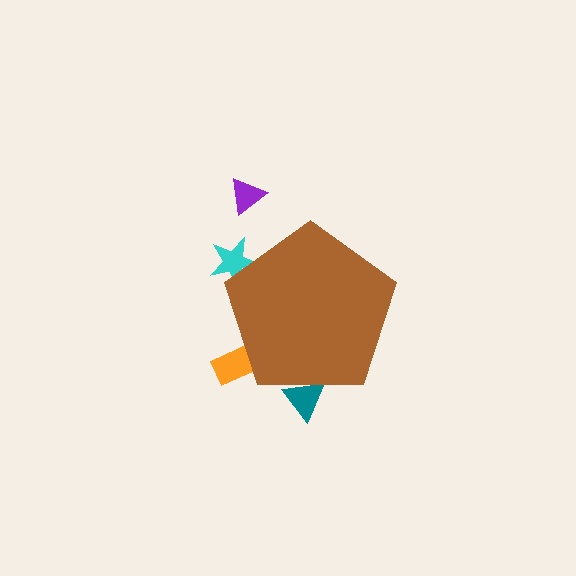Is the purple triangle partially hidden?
No, the purple triangle is fully visible.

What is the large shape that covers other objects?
A brown pentagon.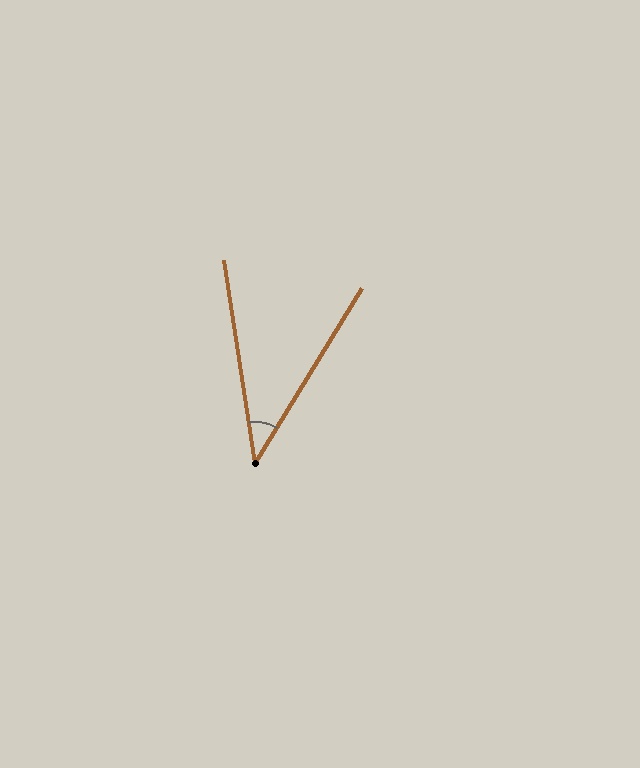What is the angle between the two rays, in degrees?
Approximately 40 degrees.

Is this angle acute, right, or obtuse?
It is acute.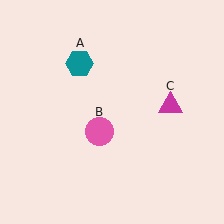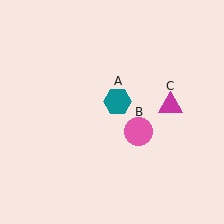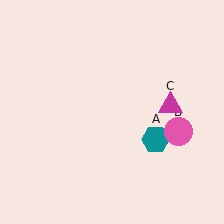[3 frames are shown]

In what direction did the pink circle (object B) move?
The pink circle (object B) moved right.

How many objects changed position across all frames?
2 objects changed position: teal hexagon (object A), pink circle (object B).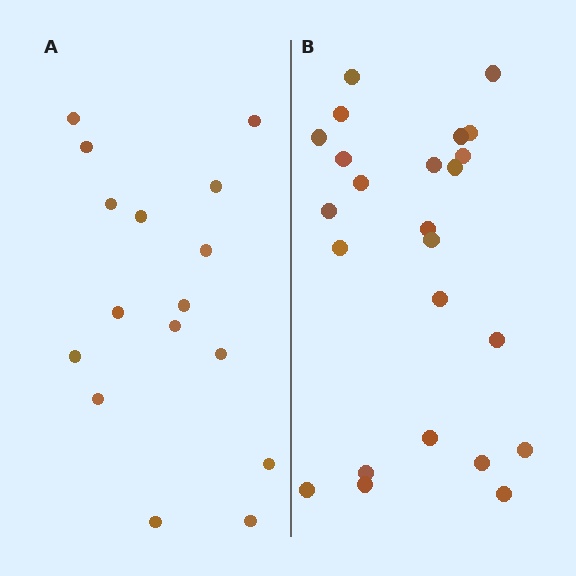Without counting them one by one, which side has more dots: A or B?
Region B (the right region) has more dots.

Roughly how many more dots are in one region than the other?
Region B has roughly 8 or so more dots than region A.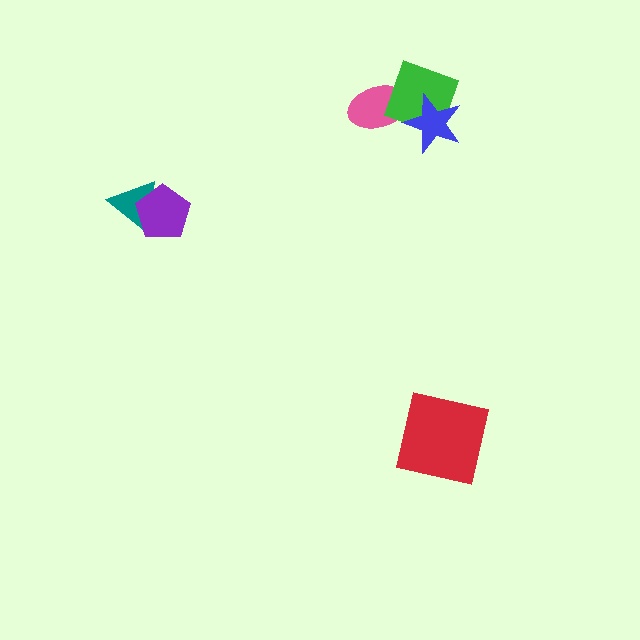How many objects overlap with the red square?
0 objects overlap with the red square.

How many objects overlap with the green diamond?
2 objects overlap with the green diamond.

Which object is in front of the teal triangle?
The purple pentagon is in front of the teal triangle.